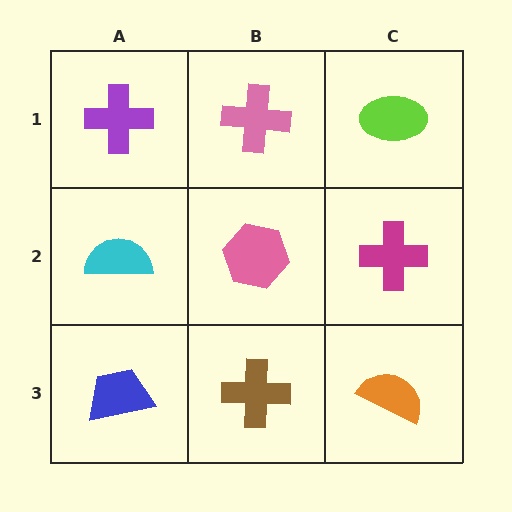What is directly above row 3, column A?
A cyan semicircle.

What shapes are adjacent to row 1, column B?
A pink hexagon (row 2, column B), a purple cross (row 1, column A), a lime ellipse (row 1, column C).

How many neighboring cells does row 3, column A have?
2.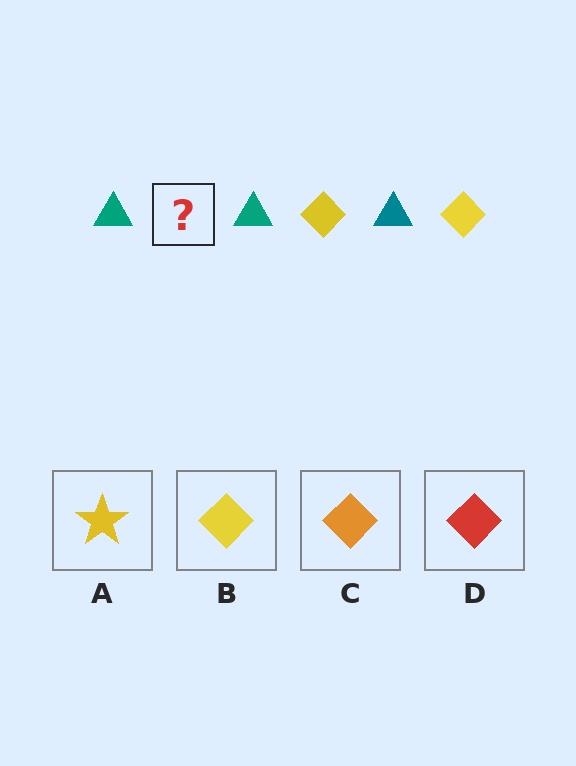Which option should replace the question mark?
Option B.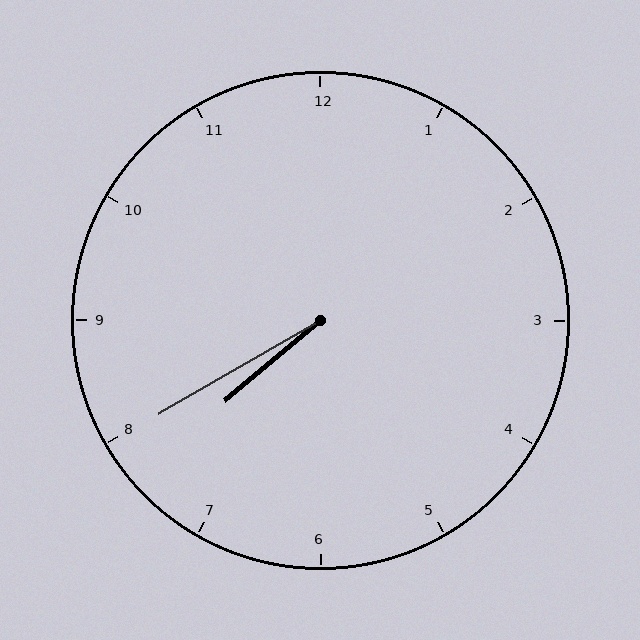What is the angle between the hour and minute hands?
Approximately 10 degrees.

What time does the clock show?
7:40.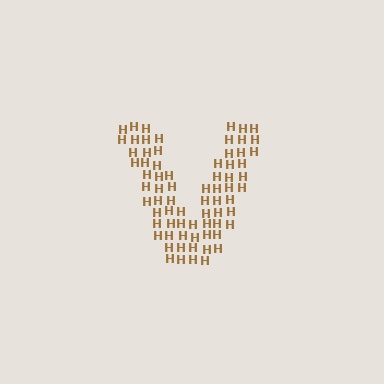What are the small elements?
The small elements are letter H's.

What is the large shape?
The large shape is the letter V.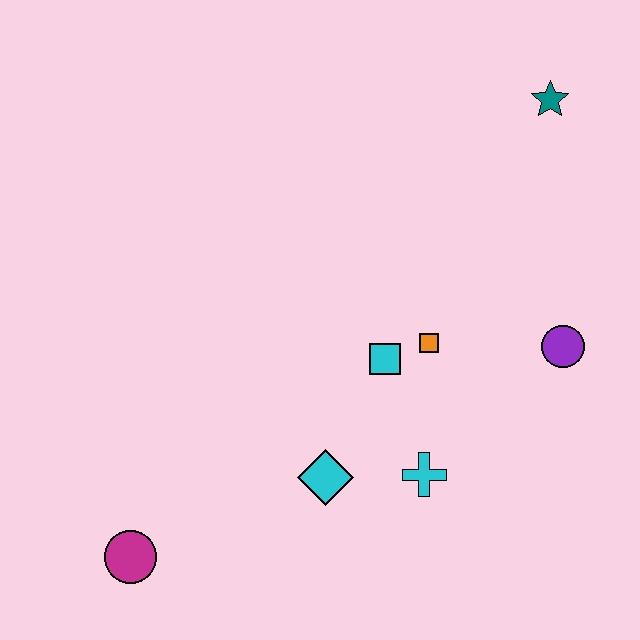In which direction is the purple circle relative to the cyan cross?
The purple circle is to the right of the cyan cross.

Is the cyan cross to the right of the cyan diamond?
Yes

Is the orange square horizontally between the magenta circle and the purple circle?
Yes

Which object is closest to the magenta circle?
The cyan diamond is closest to the magenta circle.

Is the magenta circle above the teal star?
No